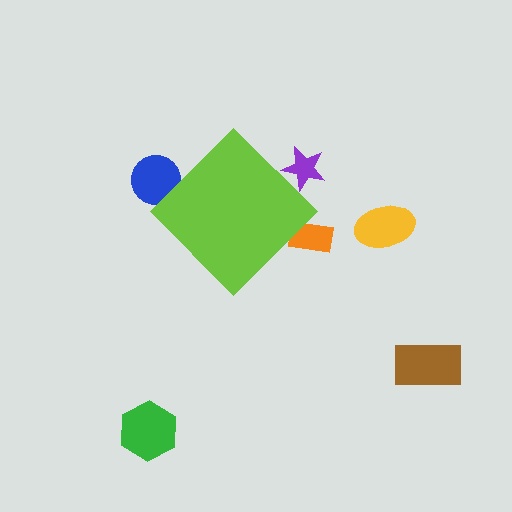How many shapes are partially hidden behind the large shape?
3 shapes are partially hidden.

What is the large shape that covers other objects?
A lime diamond.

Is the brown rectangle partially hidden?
No, the brown rectangle is fully visible.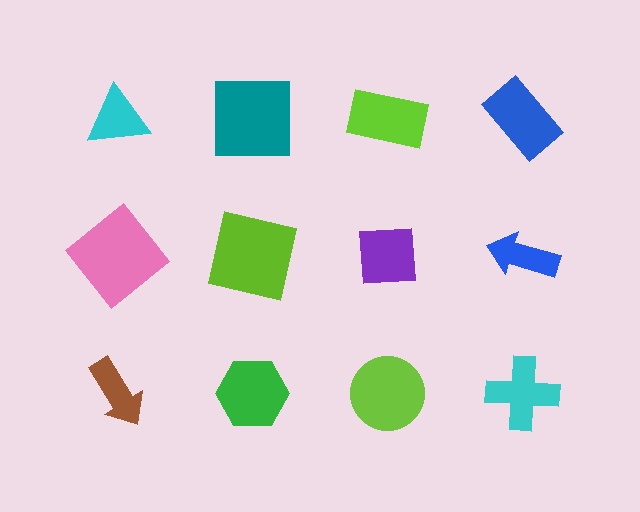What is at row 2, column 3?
A purple square.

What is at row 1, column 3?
A lime rectangle.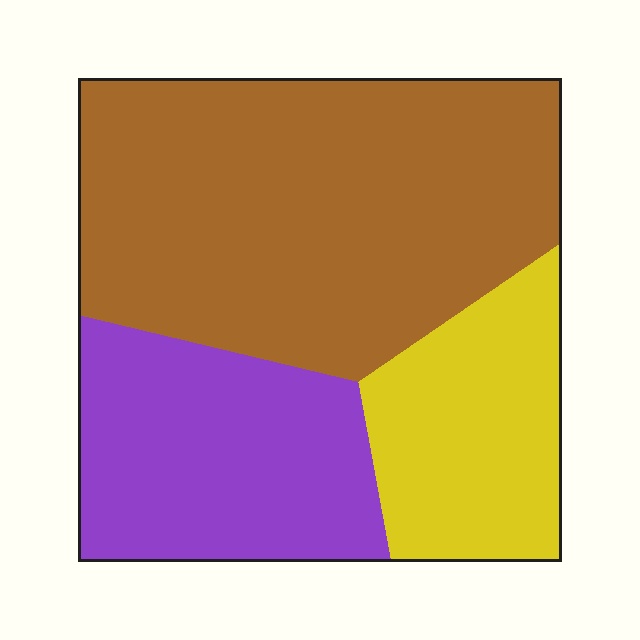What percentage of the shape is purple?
Purple takes up about one quarter (1/4) of the shape.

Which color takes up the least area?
Yellow, at roughly 20%.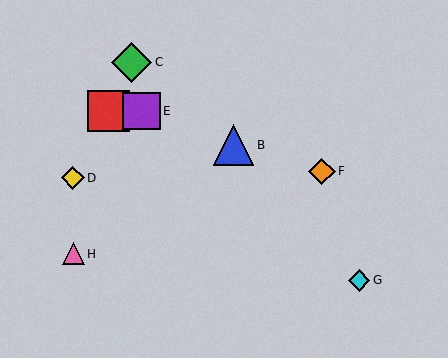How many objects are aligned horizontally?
2 objects (A, E) are aligned horizontally.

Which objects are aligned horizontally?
Objects A, E are aligned horizontally.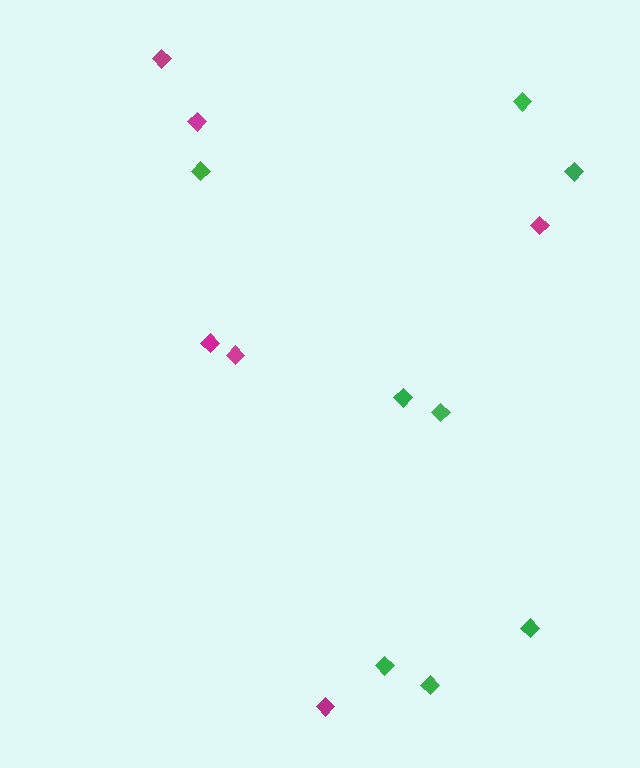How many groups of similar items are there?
There are 2 groups: one group of green diamonds (8) and one group of magenta diamonds (6).